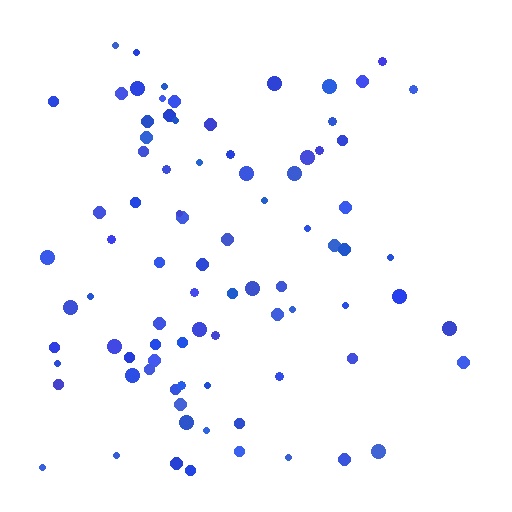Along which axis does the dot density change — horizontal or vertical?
Horizontal.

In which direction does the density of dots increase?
From right to left, with the left side densest.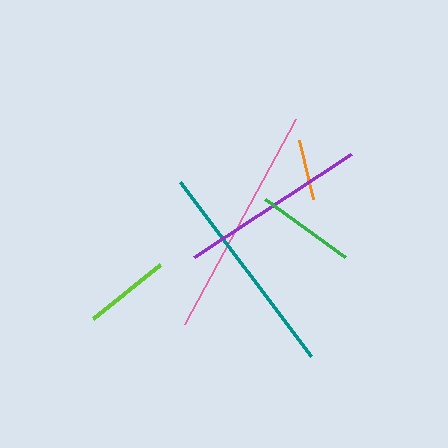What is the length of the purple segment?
The purple segment is approximately 188 pixels long.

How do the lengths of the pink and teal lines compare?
The pink and teal lines are approximately the same length.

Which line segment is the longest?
The pink line is the longest at approximately 233 pixels.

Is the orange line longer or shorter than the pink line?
The pink line is longer than the orange line.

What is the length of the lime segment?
The lime segment is approximately 87 pixels long.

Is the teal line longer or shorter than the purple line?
The teal line is longer than the purple line.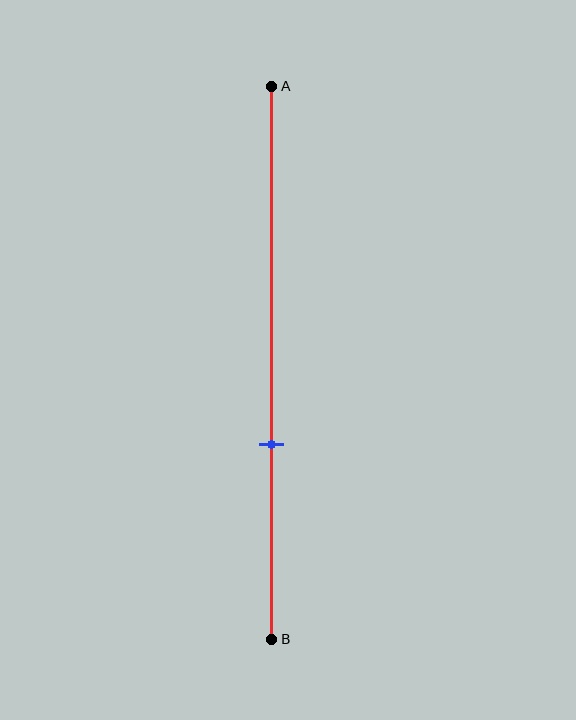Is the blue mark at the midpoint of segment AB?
No, the mark is at about 65% from A, not at the 50% midpoint.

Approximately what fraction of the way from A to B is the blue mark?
The blue mark is approximately 65% of the way from A to B.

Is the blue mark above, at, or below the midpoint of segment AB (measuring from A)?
The blue mark is below the midpoint of segment AB.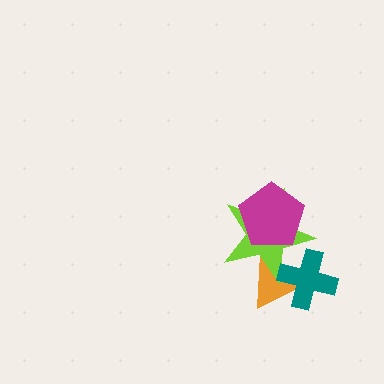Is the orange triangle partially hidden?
Yes, it is partially covered by another shape.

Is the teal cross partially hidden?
No, no other shape covers it.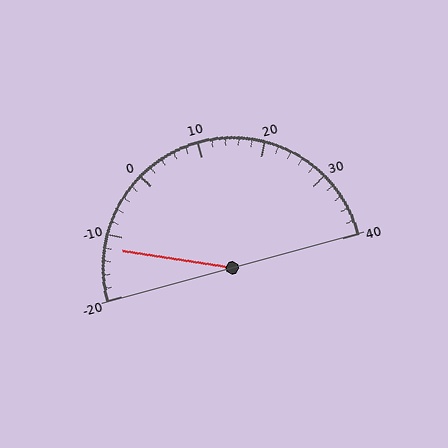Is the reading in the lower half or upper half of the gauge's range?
The reading is in the lower half of the range (-20 to 40).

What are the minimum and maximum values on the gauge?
The gauge ranges from -20 to 40.